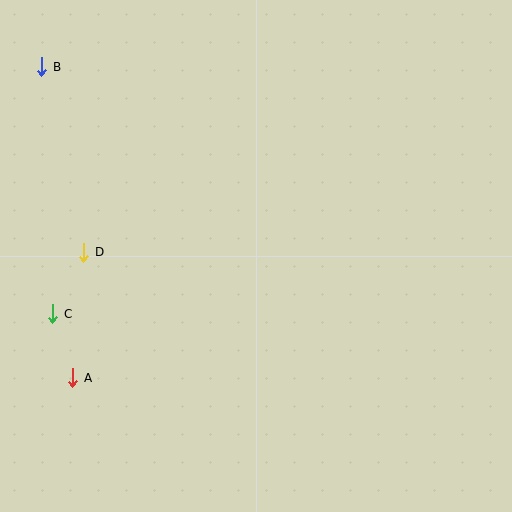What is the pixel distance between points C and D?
The distance between C and D is 69 pixels.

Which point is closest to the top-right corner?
Point B is closest to the top-right corner.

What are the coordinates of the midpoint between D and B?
The midpoint between D and B is at (63, 160).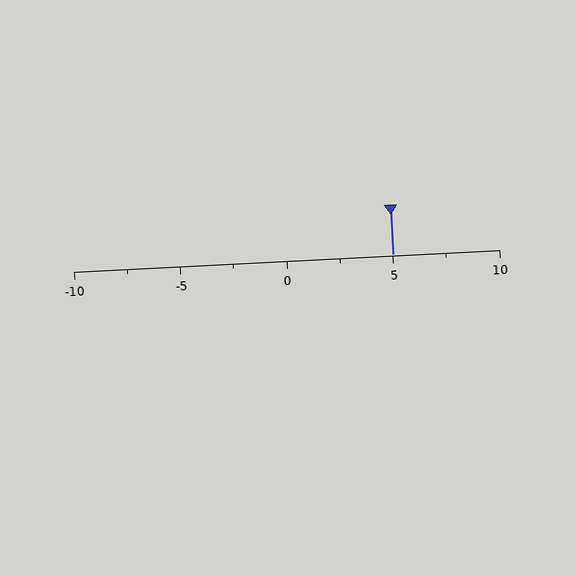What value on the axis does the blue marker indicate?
The marker indicates approximately 5.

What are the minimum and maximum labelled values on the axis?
The axis runs from -10 to 10.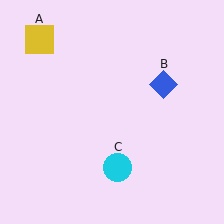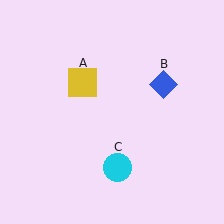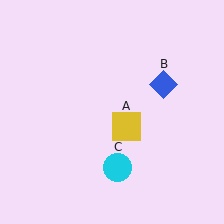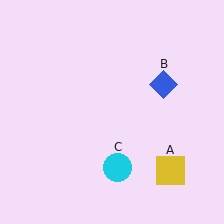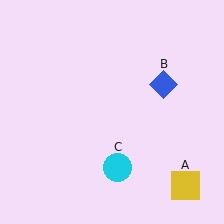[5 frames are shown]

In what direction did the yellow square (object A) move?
The yellow square (object A) moved down and to the right.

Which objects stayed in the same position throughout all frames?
Blue diamond (object B) and cyan circle (object C) remained stationary.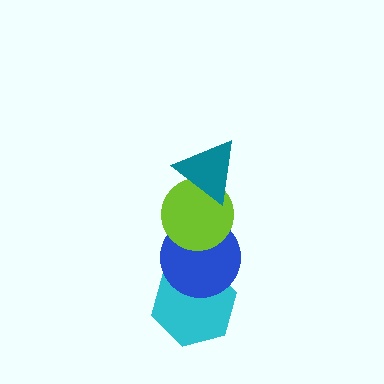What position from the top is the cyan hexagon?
The cyan hexagon is 4th from the top.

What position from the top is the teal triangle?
The teal triangle is 1st from the top.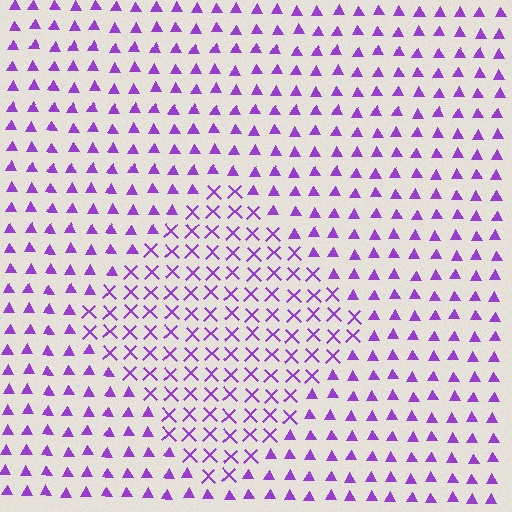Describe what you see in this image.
The image is filled with small purple elements arranged in a uniform grid. A diamond-shaped region contains X marks, while the surrounding area contains triangles. The boundary is defined purely by the change in element shape.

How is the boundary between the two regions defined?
The boundary is defined by a change in element shape: X marks inside vs. triangles outside. All elements share the same color and spacing.